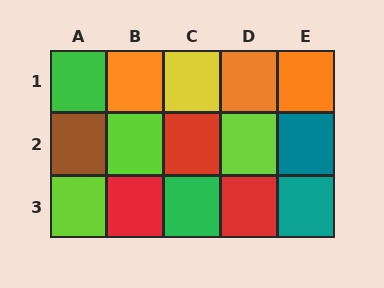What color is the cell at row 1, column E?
Orange.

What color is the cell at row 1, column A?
Green.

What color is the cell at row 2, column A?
Brown.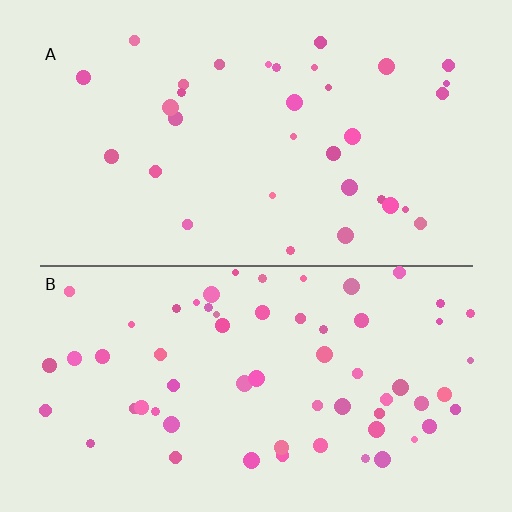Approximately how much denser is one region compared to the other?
Approximately 1.9× — region B over region A.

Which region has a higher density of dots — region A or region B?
B (the bottom).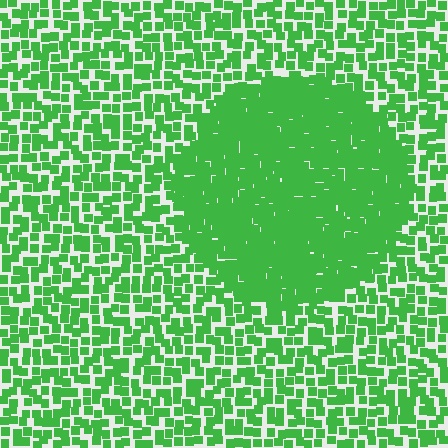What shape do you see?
I see a circle.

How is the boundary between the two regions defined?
The boundary is defined by a change in element density (approximately 2.1x ratio). All elements are the same color, size, and shape.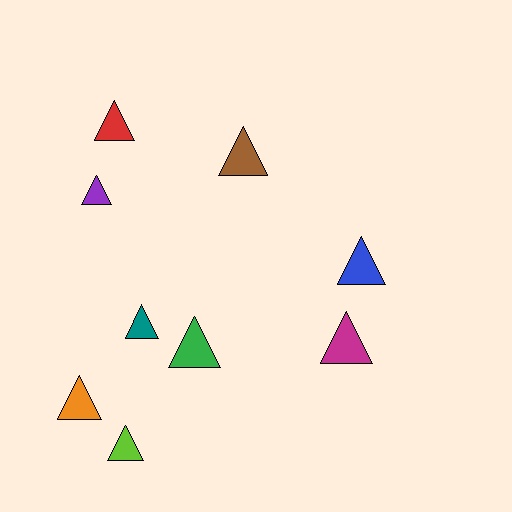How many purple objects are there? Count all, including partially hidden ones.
There is 1 purple object.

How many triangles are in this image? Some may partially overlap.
There are 9 triangles.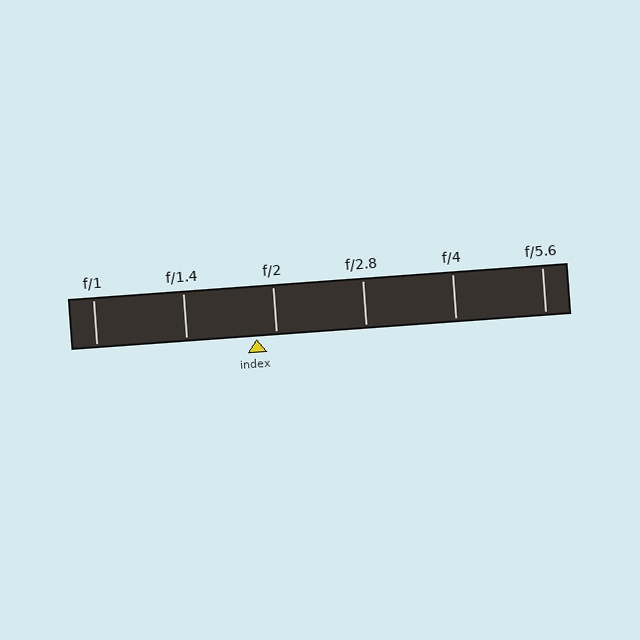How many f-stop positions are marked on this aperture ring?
There are 6 f-stop positions marked.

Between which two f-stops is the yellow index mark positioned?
The index mark is between f/1.4 and f/2.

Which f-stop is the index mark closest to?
The index mark is closest to f/2.